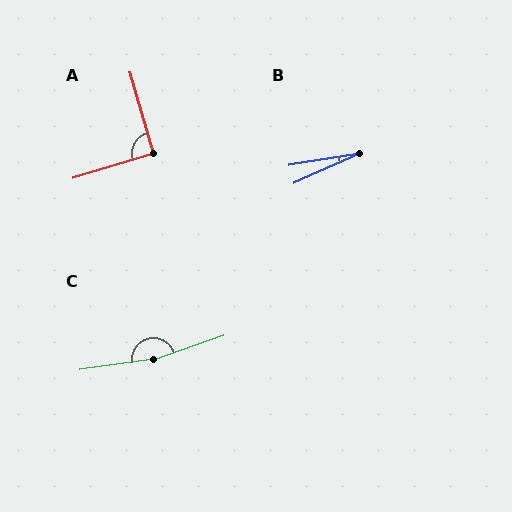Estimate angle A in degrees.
Approximately 90 degrees.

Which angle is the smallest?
B, at approximately 15 degrees.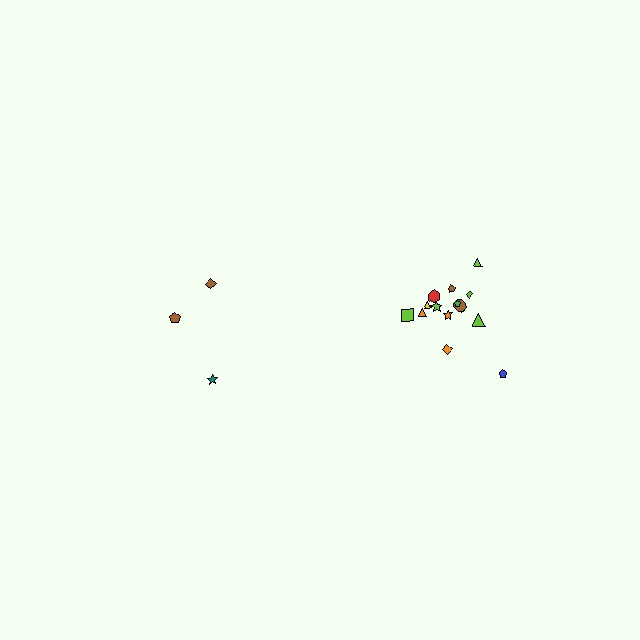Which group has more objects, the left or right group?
The right group.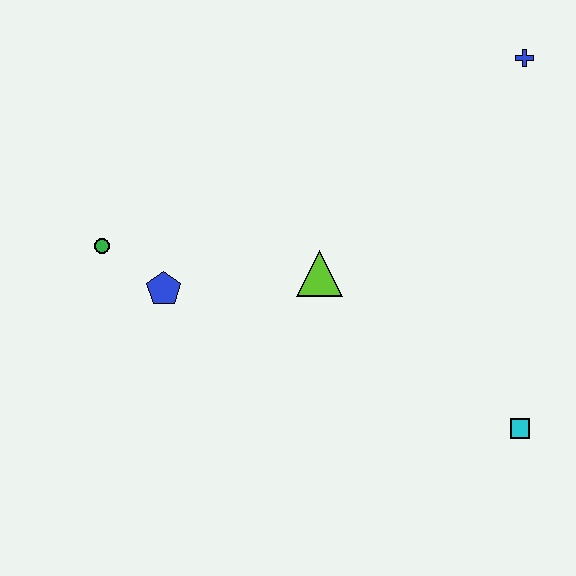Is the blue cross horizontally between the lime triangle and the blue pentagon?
No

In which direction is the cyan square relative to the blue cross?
The cyan square is below the blue cross.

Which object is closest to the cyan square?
The lime triangle is closest to the cyan square.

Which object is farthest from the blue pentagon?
The blue cross is farthest from the blue pentagon.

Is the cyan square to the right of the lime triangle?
Yes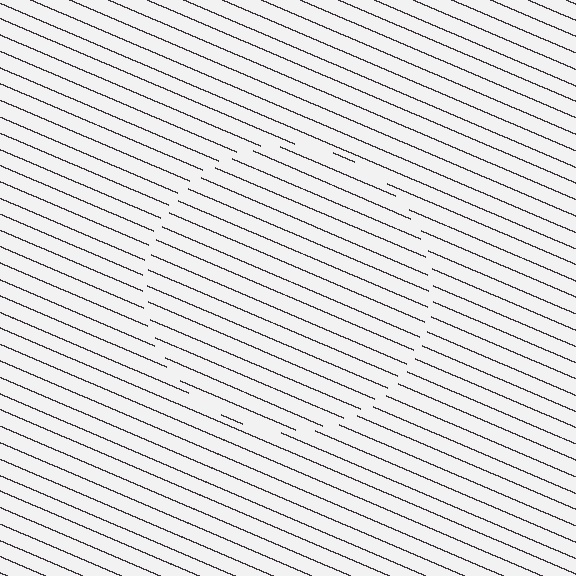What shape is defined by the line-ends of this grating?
An illusory circle. The interior of the shape contains the same grating, shifted by half a period — the contour is defined by the phase discontinuity where line-ends from the inner and outer gratings abut.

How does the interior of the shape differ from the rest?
The interior of the shape contains the same grating, shifted by half a period — the contour is defined by the phase discontinuity where line-ends from the inner and outer gratings abut.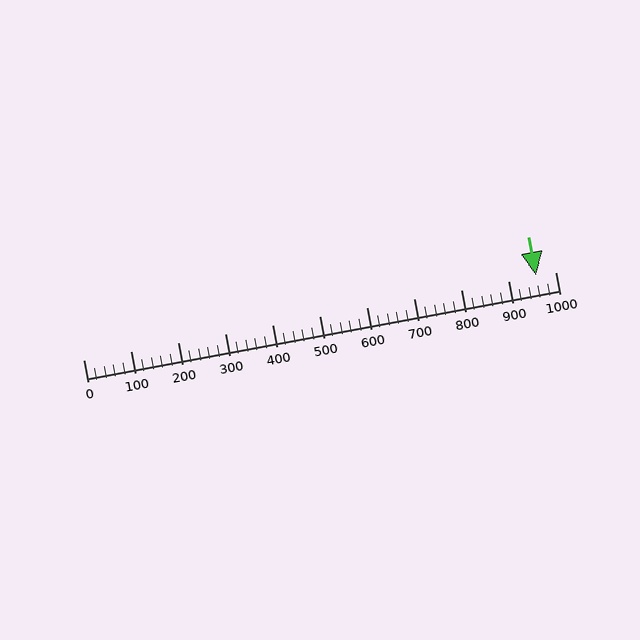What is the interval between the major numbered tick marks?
The major tick marks are spaced 100 units apart.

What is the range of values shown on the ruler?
The ruler shows values from 0 to 1000.